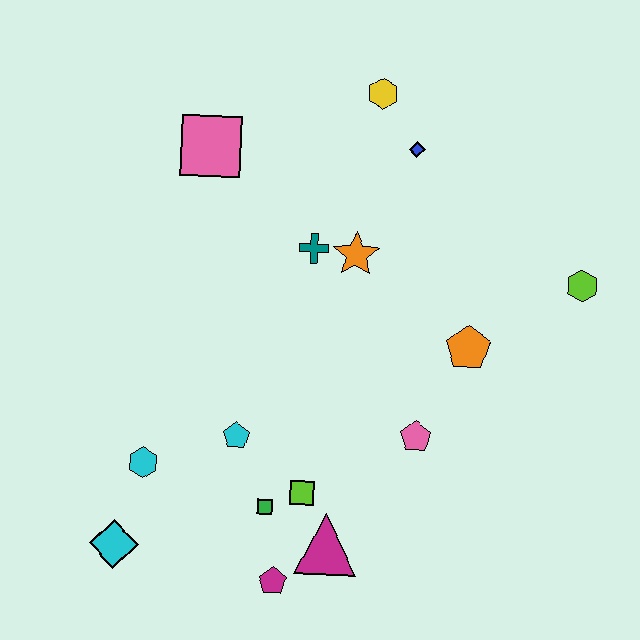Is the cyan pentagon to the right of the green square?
No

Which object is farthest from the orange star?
The cyan diamond is farthest from the orange star.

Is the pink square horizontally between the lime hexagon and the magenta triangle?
No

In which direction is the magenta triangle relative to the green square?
The magenta triangle is to the right of the green square.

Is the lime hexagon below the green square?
No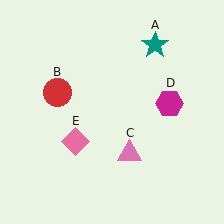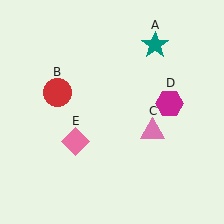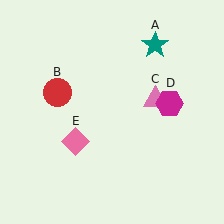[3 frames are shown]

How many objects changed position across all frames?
1 object changed position: pink triangle (object C).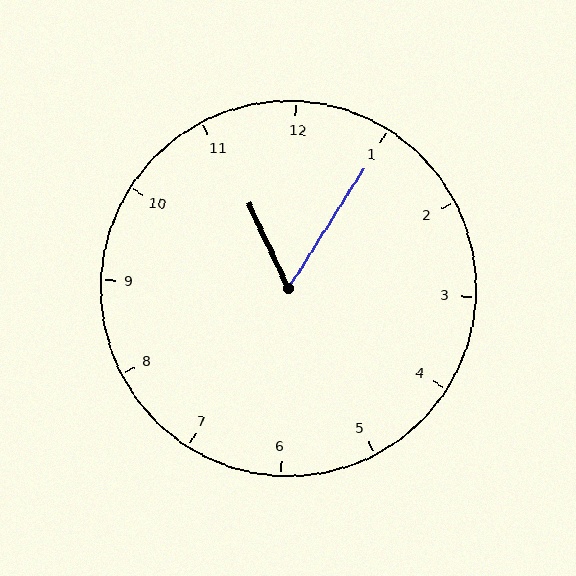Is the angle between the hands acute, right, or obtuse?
It is acute.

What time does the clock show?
11:05.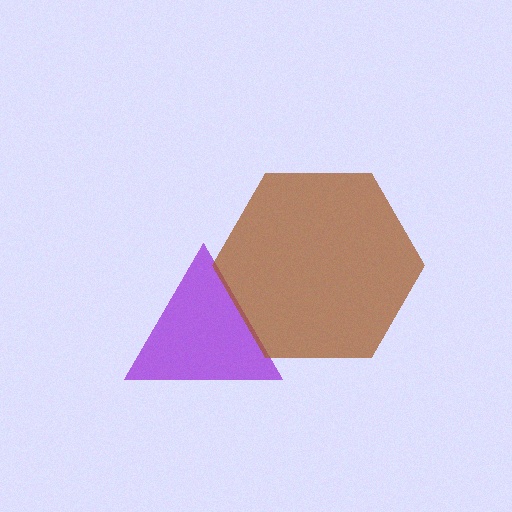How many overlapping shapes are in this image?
There are 2 overlapping shapes in the image.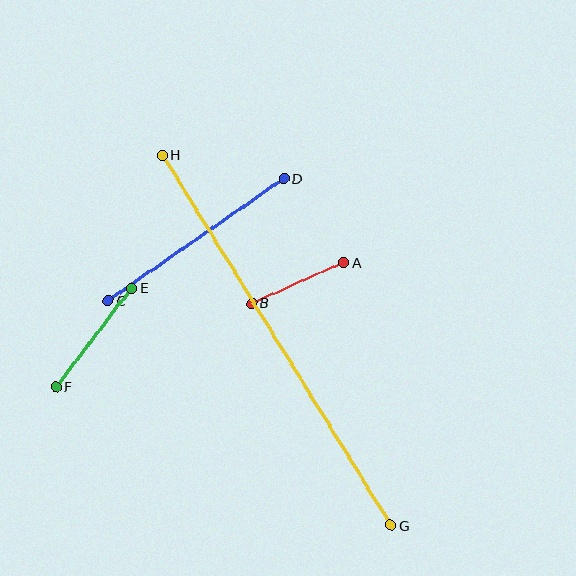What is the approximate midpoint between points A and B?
The midpoint is at approximately (298, 283) pixels.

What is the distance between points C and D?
The distance is approximately 214 pixels.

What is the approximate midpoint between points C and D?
The midpoint is at approximately (196, 240) pixels.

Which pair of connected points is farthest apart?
Points G and H are farthest apart.